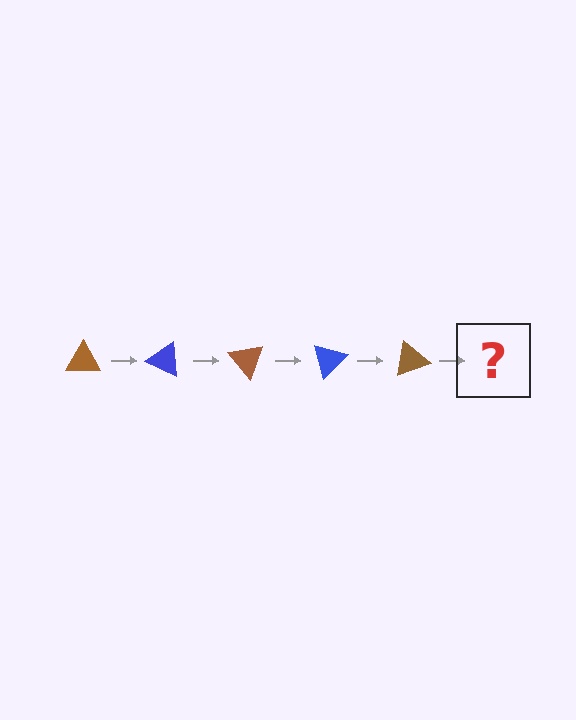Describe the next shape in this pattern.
It should be a blue triangle, rotated 125 degrees from the start.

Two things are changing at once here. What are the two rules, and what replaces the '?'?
The two rules are that it rotates 25 degrees each step and the color cycles through brown and blue. The '?' should be a blue triangle, rotated 125 degrees from the start.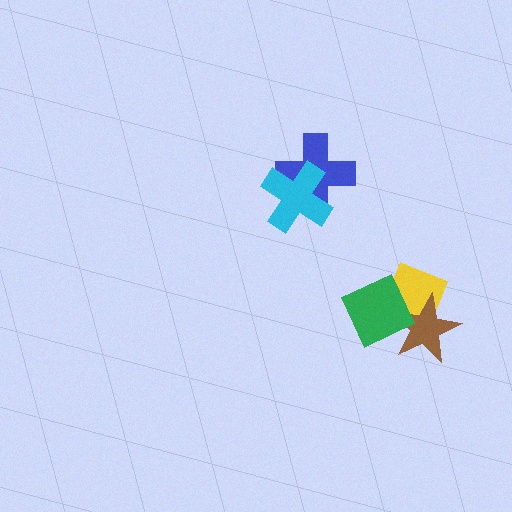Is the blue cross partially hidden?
Yes, it is partially covered by another shape.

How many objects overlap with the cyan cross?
1 object overlaps with the cyan cross.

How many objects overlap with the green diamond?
2 objects overlap with the green diamond.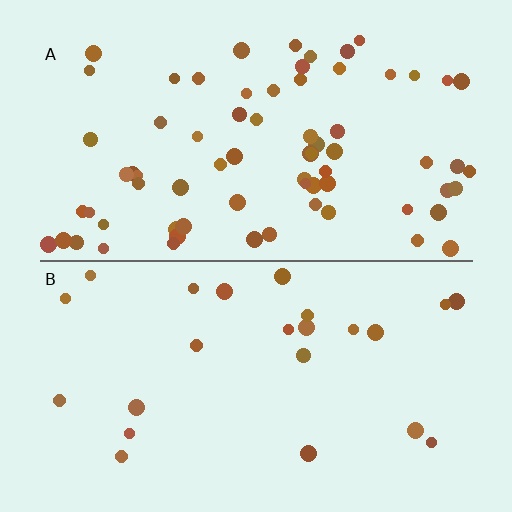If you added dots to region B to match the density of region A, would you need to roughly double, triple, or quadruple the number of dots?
Approximately triple.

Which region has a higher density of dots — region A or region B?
A (the top).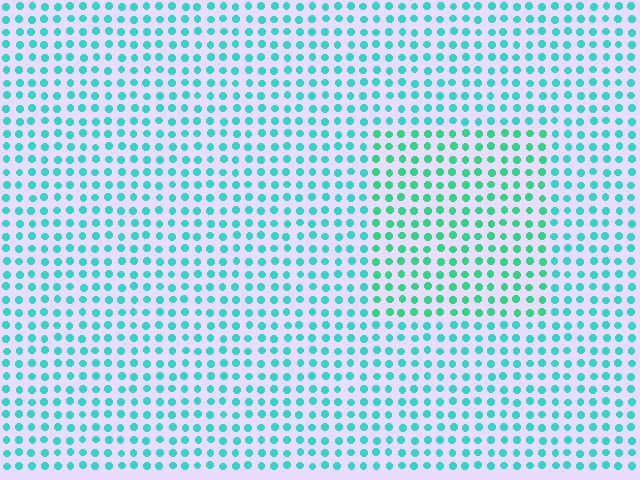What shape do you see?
I see a rectangle.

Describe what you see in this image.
The image is filled with small cyan elements in a uniform arrangement. A rectangle-shaped region is visible where the elements are tinted to a slightly different hue, forming a subtle color boundary.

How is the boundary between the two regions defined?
The boundary is defined purely by a slight shift in hue (about 25 degrees). Spacing, size, and orientation are identical on both sides.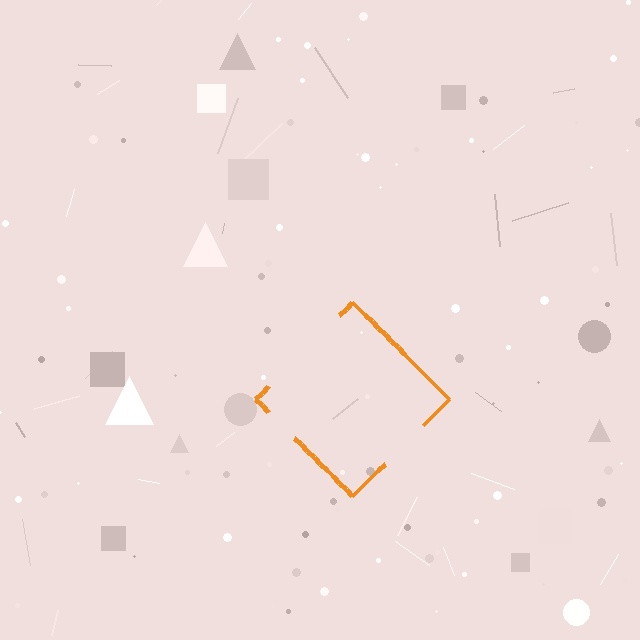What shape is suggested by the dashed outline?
The dashed outline suggests a diamond.